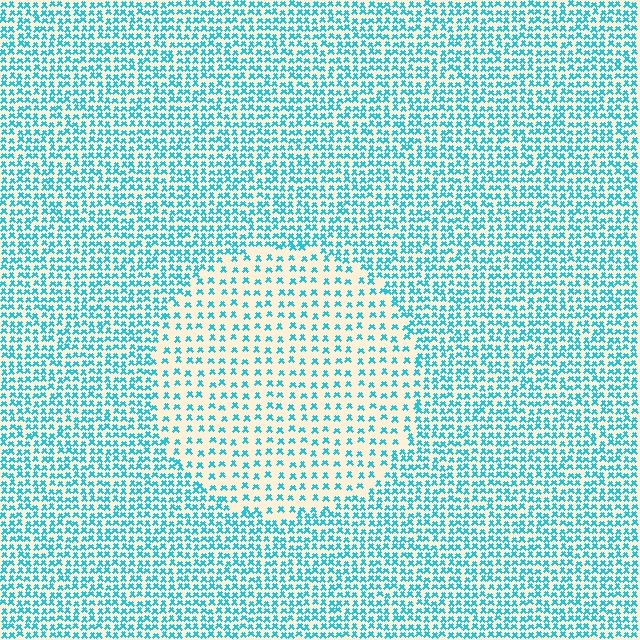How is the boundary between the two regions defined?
The boundary is defined by a change in element density (approximately 2.1x ratio). All elements are the same color, size, and shape.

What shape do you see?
I see a circle.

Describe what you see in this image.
The image contains small cyan elements arranged at two different densities. A circle-shaped region is visible where the elements are less densely packed than the surrounding area.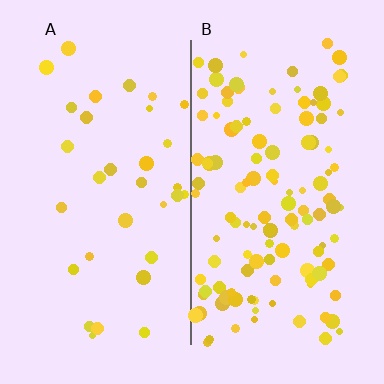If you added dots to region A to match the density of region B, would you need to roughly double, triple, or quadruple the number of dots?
Approximately quadruple.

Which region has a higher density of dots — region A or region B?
B (the right).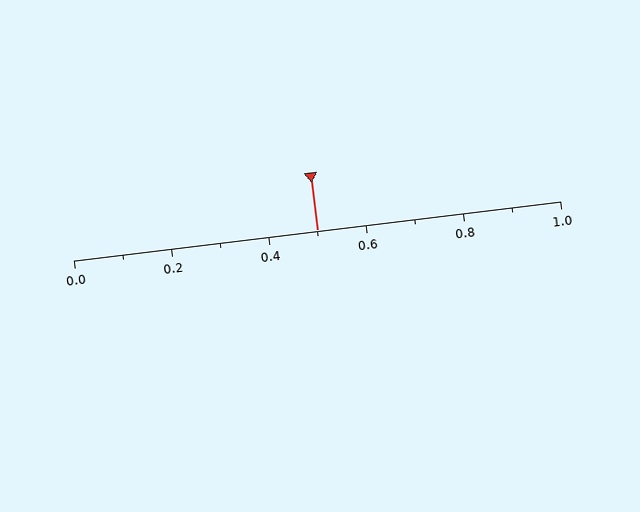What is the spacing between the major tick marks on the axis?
The major ticks are spaced 0.2 apart.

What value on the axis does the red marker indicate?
The marker indicates approximately 0.5.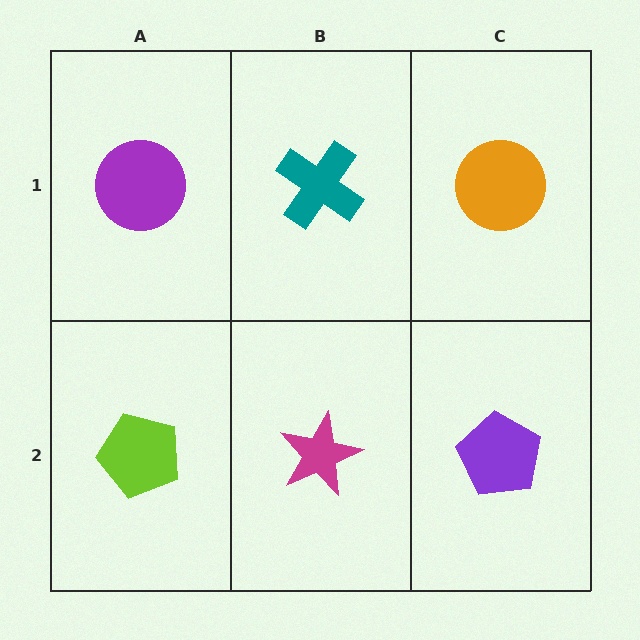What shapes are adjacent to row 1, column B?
A magenta star (row 2, column B), a purple circle (row 1, column A), an orange circle (row 1, column C).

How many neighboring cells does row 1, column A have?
2.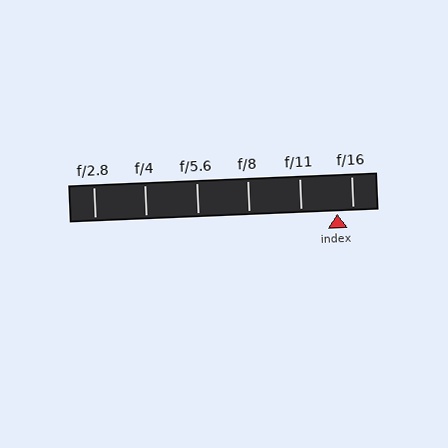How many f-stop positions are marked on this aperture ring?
There are 6 f-stop positions marked.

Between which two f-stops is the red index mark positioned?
The index mark is between f/11 and f/16.